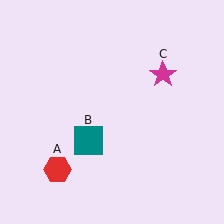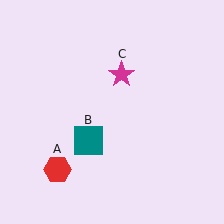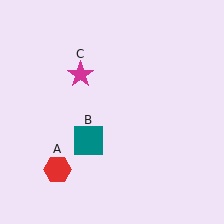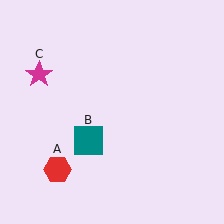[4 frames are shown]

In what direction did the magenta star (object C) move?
The magenta star (object C) moved left.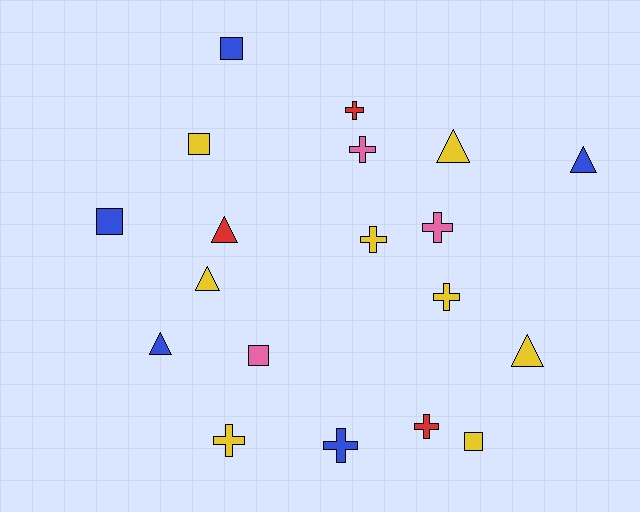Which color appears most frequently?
Yellow, with 8 objects.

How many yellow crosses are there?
There are 3 yellow crosses.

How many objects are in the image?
There are 19 objects.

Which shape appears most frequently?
Cross, with 8 objects.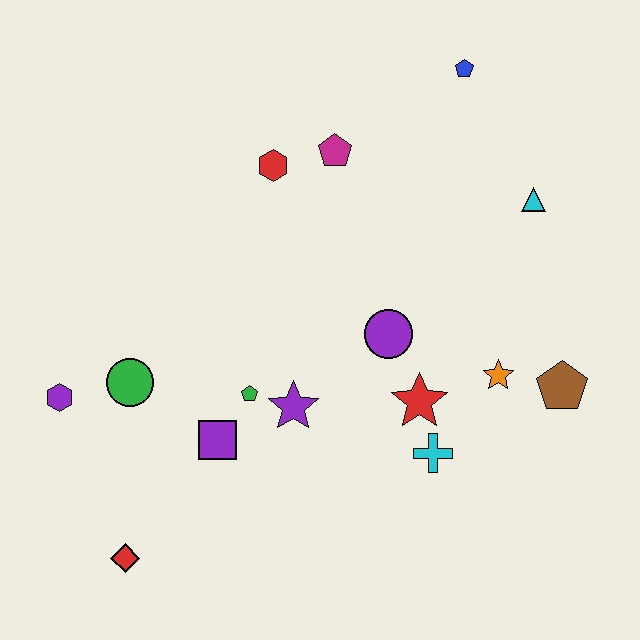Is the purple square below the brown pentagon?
Yes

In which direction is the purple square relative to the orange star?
The purple square is to the left of the orange star.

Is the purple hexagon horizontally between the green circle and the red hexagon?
No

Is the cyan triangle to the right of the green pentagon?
Yes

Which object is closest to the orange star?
The brown pentagon is closest to the orange star.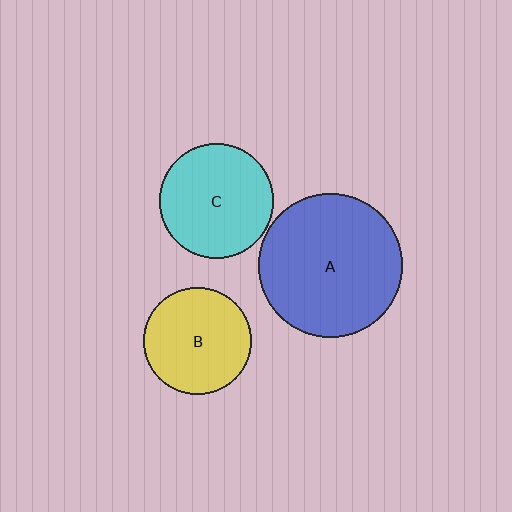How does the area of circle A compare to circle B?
Approximately 1.8 times.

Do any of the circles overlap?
No, none of the circles overlap.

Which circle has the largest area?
Circle A (blue).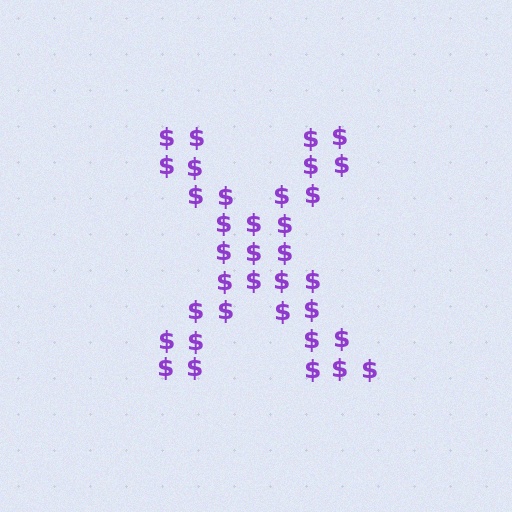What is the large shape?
The large shape is the letter X.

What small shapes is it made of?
It is made of small dollar signs.